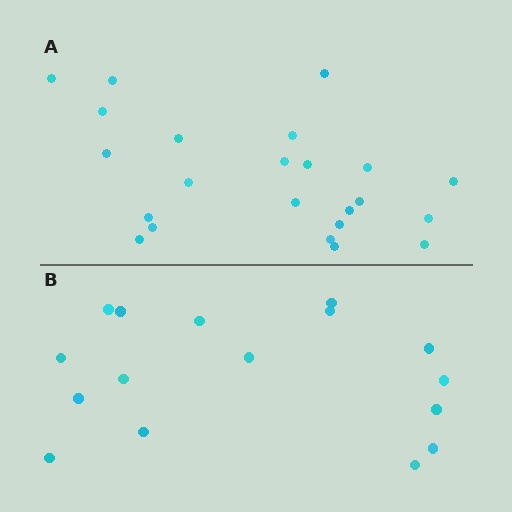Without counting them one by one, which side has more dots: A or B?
Region A (the top region) has more dots.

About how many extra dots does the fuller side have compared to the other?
Region A has roughly 8 or so more dots than region B.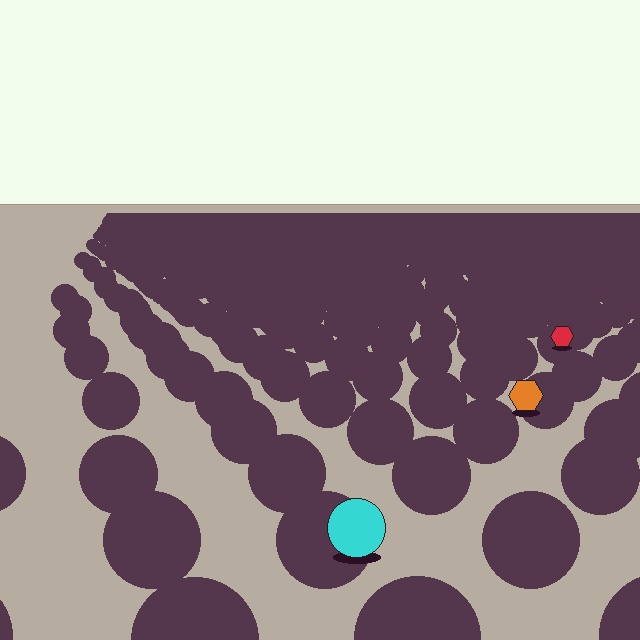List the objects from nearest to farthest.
From nearest to farthest: the cyan circle, the orange hexagon, the red hexagon.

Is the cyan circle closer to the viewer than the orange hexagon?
Yes. The cyan circle is closer — you can tell from the texture gradient: the ground texture is coarser near it.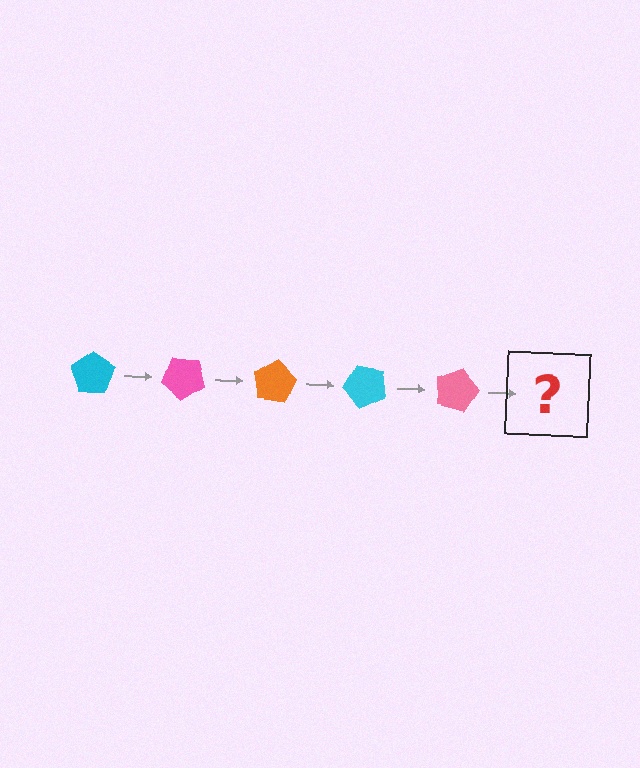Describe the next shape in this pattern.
It should be an orange pentagon, rotated 200 degrees from the start.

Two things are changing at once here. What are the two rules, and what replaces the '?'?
The two rules are that it rotates 40 degrees each step and the color cycles through cyan, pink, and orange. The '?' should be an orange pentagon, rotated 200 degrees from the start.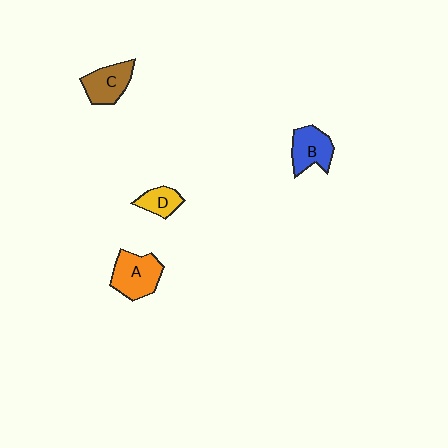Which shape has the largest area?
Shape A (orange).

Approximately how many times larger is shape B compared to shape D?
Approximately 1.6 times.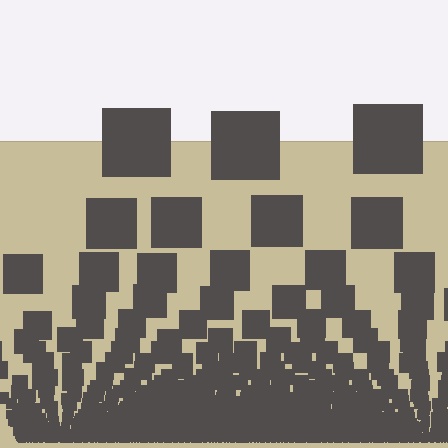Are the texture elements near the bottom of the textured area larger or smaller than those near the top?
Smaller. The gradient is inverted — elements near the bottom are smaller and denser.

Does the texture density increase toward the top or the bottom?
Density increases toward the bottom.